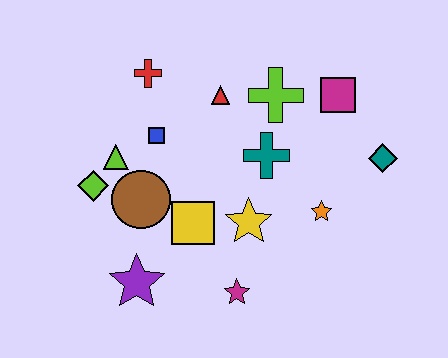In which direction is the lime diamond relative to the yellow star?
The lime diamond is to the left of the yellow star.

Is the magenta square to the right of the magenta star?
Yes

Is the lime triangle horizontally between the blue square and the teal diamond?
No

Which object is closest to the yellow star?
The yellow square is closest to the yellow star.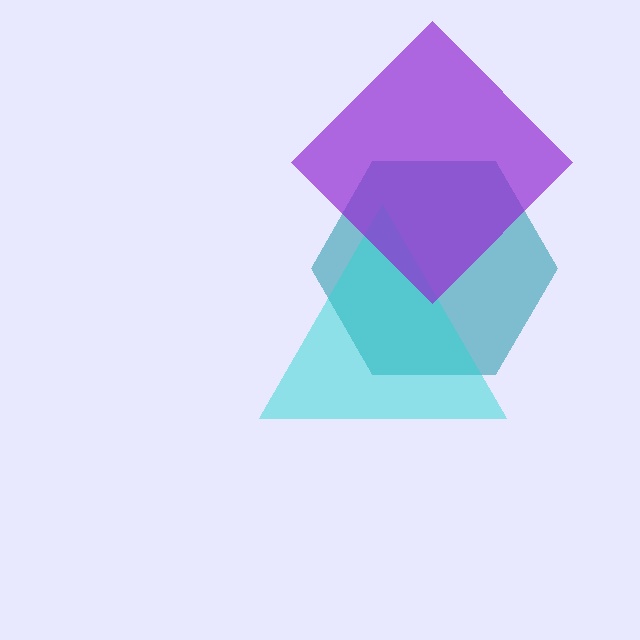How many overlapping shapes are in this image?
There are 3 overlapping shapes in the image.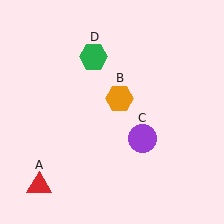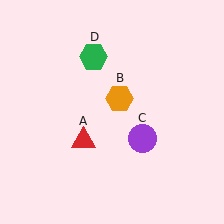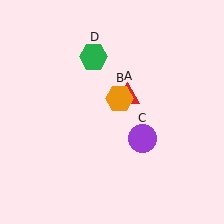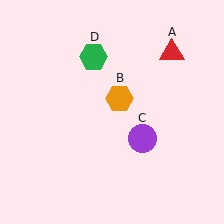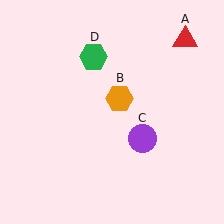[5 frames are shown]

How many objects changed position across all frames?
1 object changed position: red triangle (object A).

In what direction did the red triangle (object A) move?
The red triangle (object A) moved up and to the right.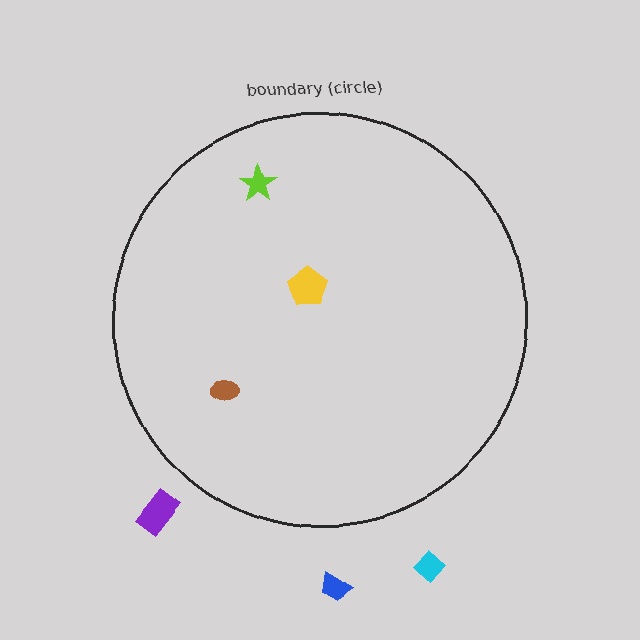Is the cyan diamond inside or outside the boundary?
Outside.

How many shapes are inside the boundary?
3 inside, 3 outside.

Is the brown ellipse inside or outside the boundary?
Inside.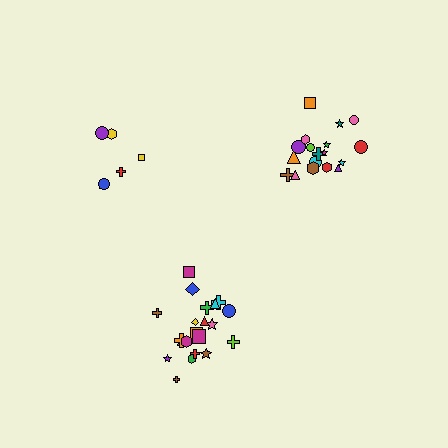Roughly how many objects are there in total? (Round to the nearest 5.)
Roughly 45 objects in total.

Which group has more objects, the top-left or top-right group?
The top-right group.